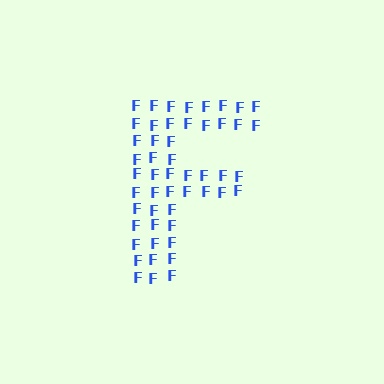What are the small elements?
The small elements are letter F's.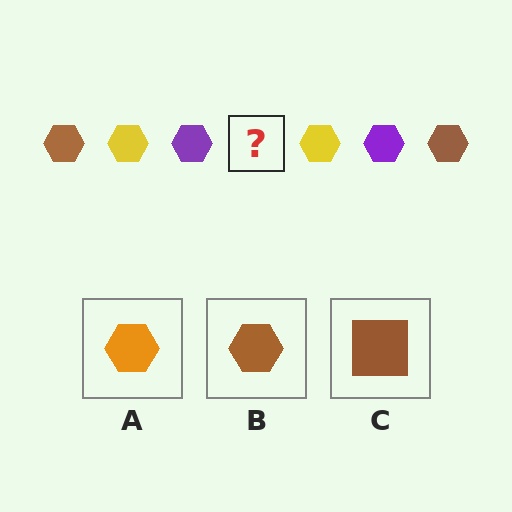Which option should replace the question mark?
Option B.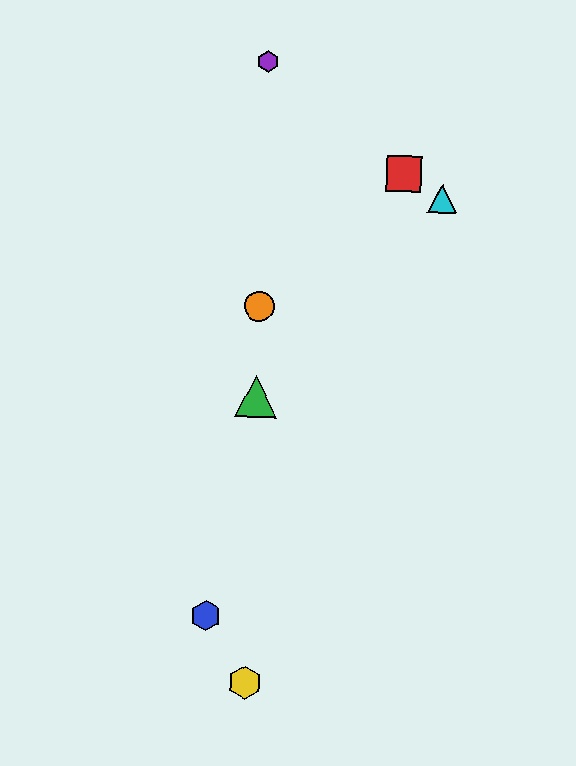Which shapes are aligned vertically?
The green triangle, the yellow hexagon, the purple hexagon, the orange circle are aligned vertically.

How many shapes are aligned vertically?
4 shapes (the green triangle, the yellow hexagon, the purple hexagon, the orange circle) are aligned vertically.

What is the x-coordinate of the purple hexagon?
The purple hexagon is at x≈268.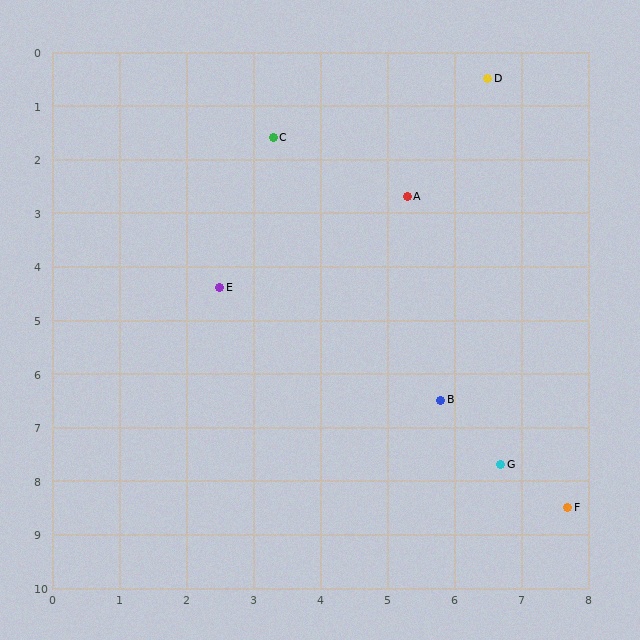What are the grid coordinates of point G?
Point G is at approximately (6.7, 7.7).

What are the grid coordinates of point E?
Point E is at approximately (2.5, 4.4).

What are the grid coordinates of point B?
Point B is at approximately (5.8, 6.5).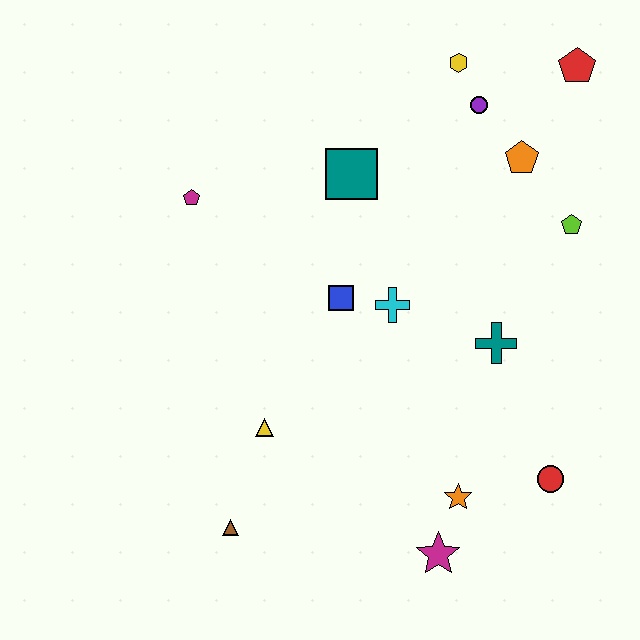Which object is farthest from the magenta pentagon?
The red circle is farthest from the magenta pentagon.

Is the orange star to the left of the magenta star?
No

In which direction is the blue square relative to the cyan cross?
The blue square is to the left of the cyan cross.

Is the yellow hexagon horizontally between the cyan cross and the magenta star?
No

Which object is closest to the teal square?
The blue square is closest to the teal square.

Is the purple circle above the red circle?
Yes